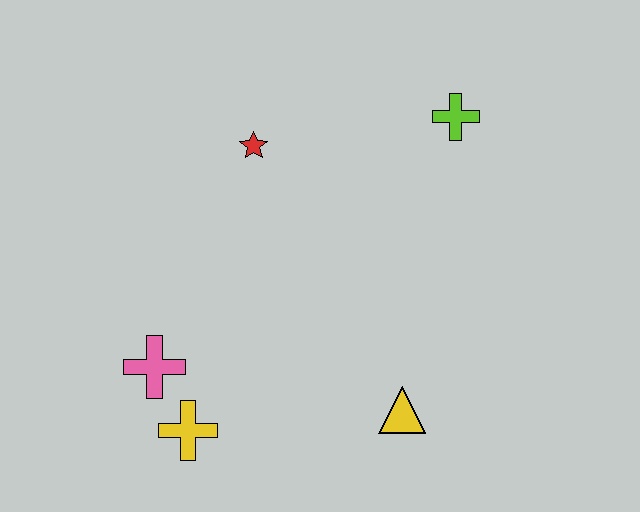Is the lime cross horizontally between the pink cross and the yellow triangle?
No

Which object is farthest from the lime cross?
The yellow cross is farthest from the lime cross.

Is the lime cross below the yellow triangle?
No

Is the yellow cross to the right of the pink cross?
Yes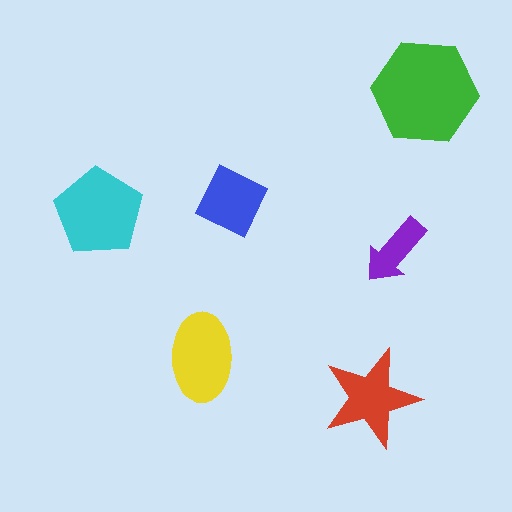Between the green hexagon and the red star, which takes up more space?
The green hexagon.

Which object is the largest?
The green hexagon.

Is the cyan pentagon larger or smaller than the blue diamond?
Larger.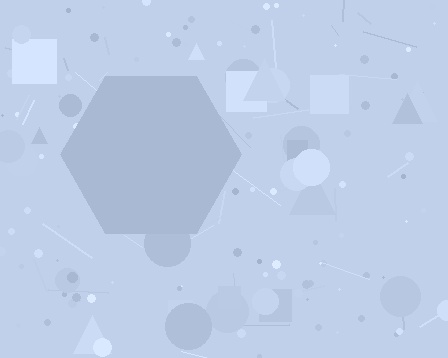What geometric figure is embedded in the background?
A hexagon is embedded in the background.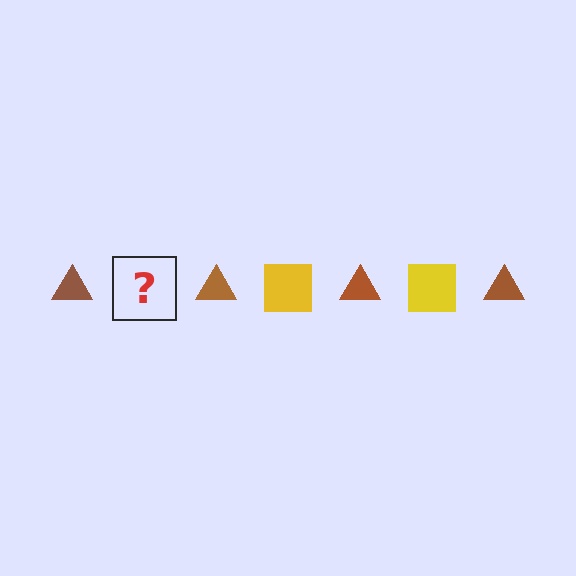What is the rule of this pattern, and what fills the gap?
The rule is that the pattern alternates between brown triangle and yellow square. The gap should be filled with a yellow square.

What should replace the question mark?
The question mark should be replaced with a yellow square.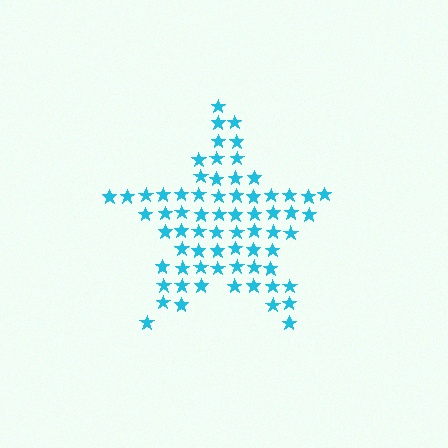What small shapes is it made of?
It is made of small stars.